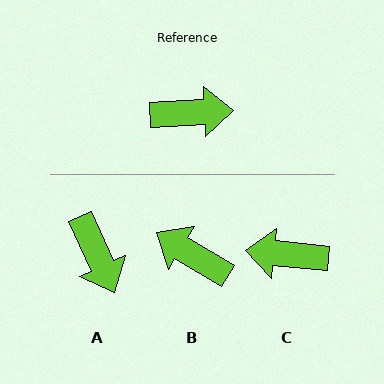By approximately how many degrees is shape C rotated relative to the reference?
Approximately 171 degrees counter-clockwise.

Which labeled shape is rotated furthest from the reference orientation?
C, about 171 degrees away.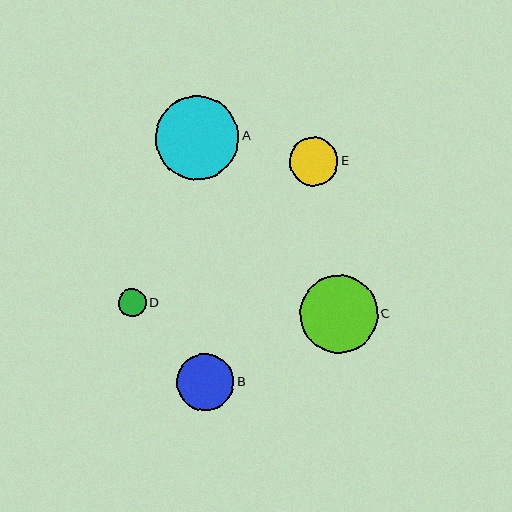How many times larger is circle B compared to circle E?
Circle B is approximately 1.2 times the size of circle E.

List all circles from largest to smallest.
From largest to smallest: A, C, B, E, D.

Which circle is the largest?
Circle A is the largest with a size of approximately 84 pixels.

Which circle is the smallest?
Circle D is the smallest with a size of approximately 28 pixels.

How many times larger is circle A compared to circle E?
Circle A is approximately 1.7 times the size of circle E.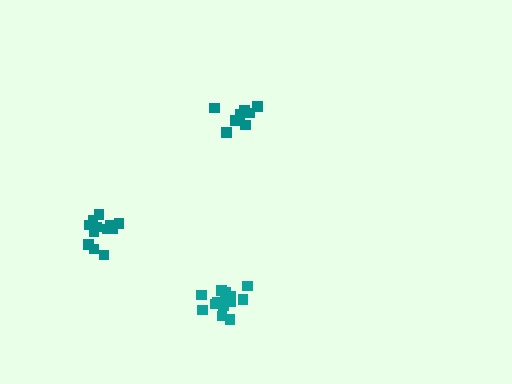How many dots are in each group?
Group 1: 12 dots, Group 2: 9 dots, Group 3: 15 dots (36 total).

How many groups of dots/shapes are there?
There are 3 groups.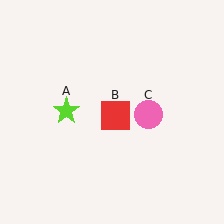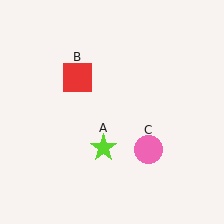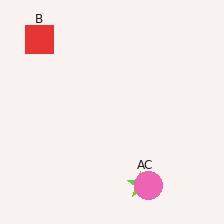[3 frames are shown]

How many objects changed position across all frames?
3 objects changed position: lime star (object A), red square (object B), pink circle (object C).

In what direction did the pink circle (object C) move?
The pink circle (object C) moved down.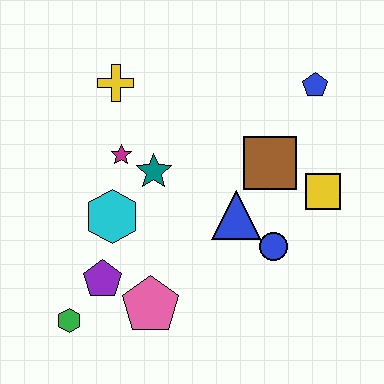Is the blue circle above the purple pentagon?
Yes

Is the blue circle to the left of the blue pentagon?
Yes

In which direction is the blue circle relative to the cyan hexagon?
The blue circle is to the right of the cyan hexagon.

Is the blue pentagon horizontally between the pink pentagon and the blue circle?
No